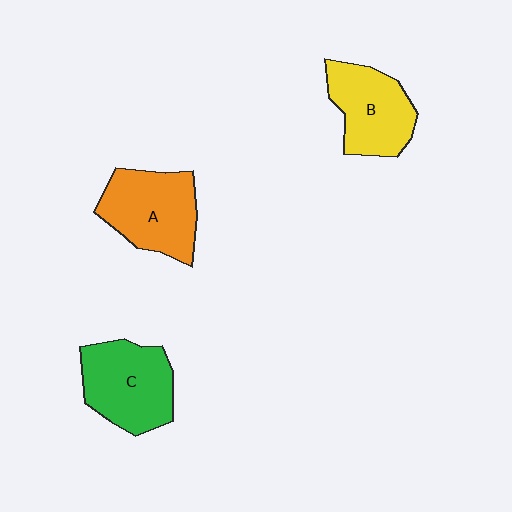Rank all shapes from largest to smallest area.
From largest to smallest: A (orange), C (green), B (yellow).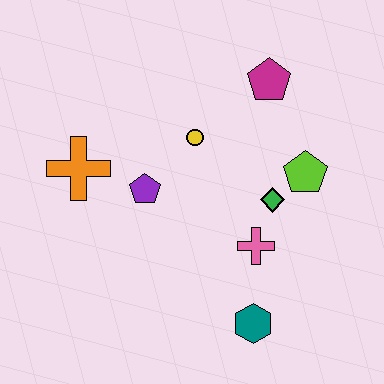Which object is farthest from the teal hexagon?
The magenta pentagon is farthest from the teal hexagon.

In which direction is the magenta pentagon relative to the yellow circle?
The magenta pentagon is to the right of the yellow circle.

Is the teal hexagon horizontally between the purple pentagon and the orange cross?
No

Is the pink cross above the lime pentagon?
No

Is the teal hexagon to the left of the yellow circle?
No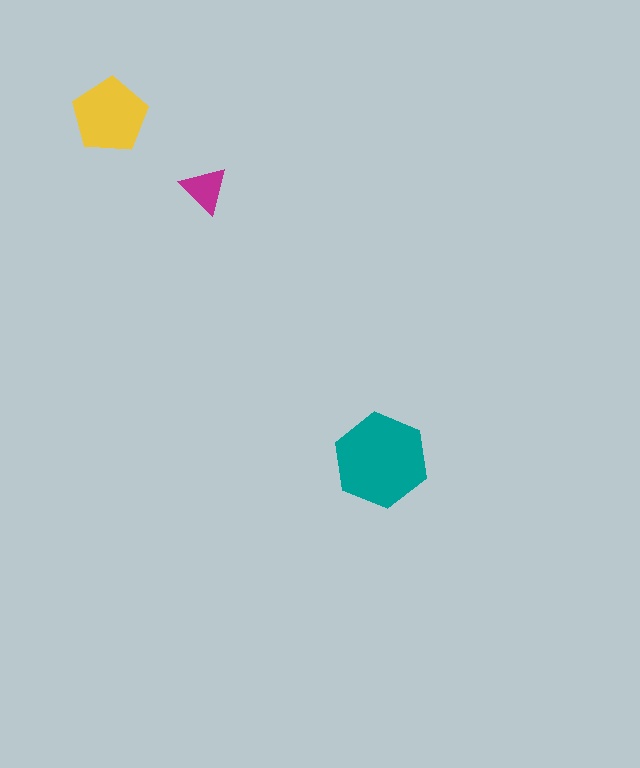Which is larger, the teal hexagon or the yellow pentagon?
The teal hexagon.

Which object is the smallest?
The magenta triangle.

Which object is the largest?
The teal hexagon.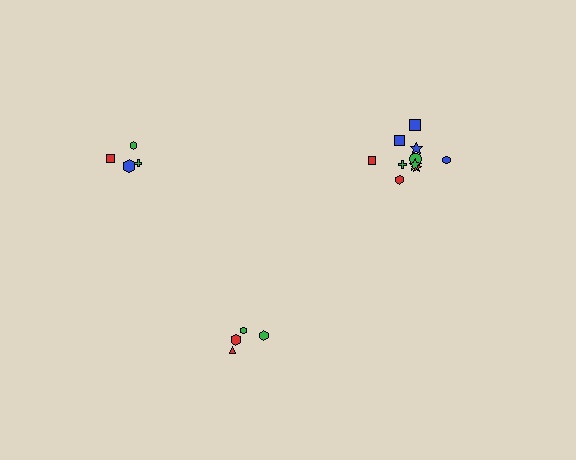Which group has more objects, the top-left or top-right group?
The top-right group.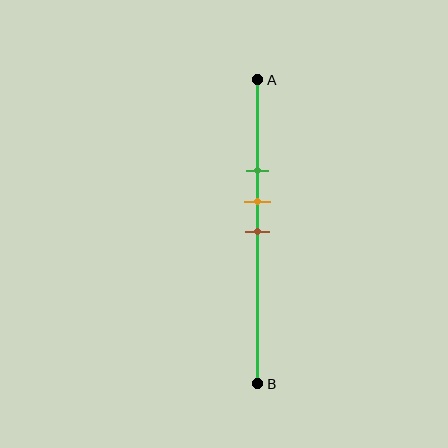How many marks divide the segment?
There are 3 marks dividing the segment.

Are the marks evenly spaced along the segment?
Yes, the marks are approximately evenly spaced.